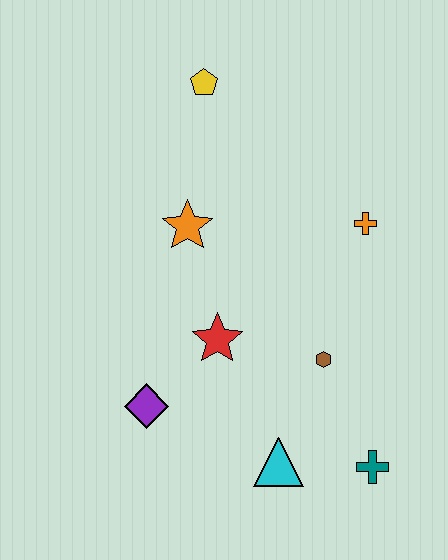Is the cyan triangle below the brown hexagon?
Yes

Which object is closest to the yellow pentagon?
The orange star is closest to the yellow pentagon.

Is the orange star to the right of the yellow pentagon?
No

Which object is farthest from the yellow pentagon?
The teal cross is farthest from the yellow pentagon.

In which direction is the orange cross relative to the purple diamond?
The orange cross is to the right of the purple diamond.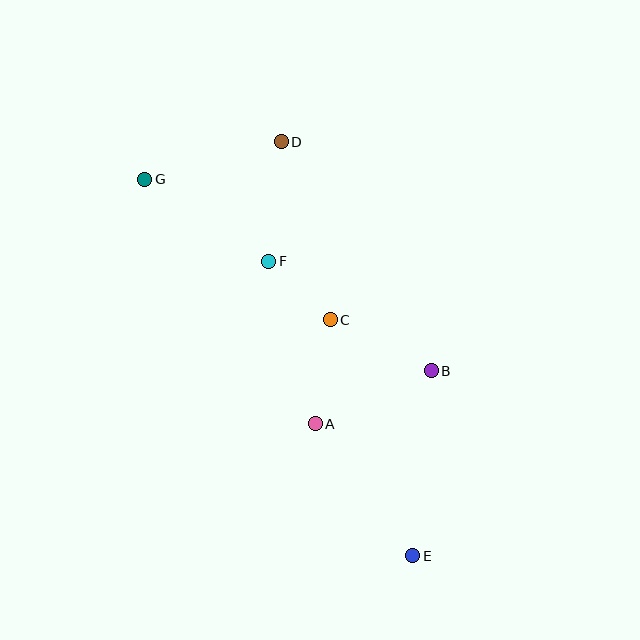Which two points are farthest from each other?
Points E and G are farthest from each other.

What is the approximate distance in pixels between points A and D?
The distance between A and D is approximately 284 pixels.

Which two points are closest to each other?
Points C and F are closest to each other.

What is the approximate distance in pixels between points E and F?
The distance between E and F is approximately 328 pixels.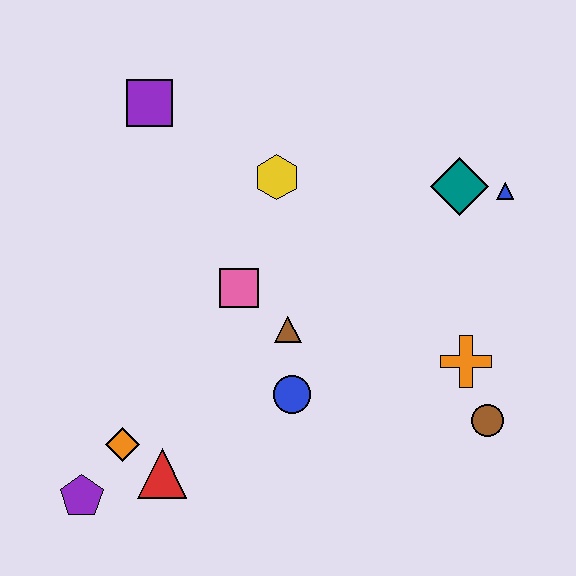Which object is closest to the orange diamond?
The red triangle is closest to the orange diamond.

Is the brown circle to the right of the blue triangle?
No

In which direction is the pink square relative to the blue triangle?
The pink square is to the left of the blue triangle.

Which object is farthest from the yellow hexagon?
The purple pentagon is farthest from the yellow hexagon.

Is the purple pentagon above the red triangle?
No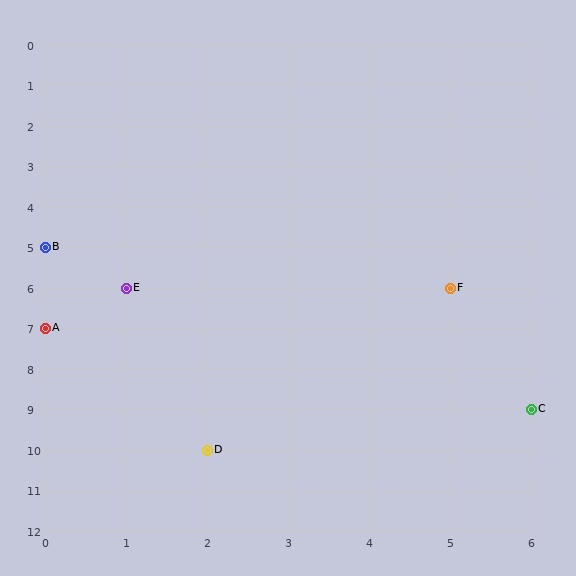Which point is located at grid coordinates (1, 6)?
Point E is at (1, 6).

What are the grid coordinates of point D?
Point D is at grid coordinates (2, 10).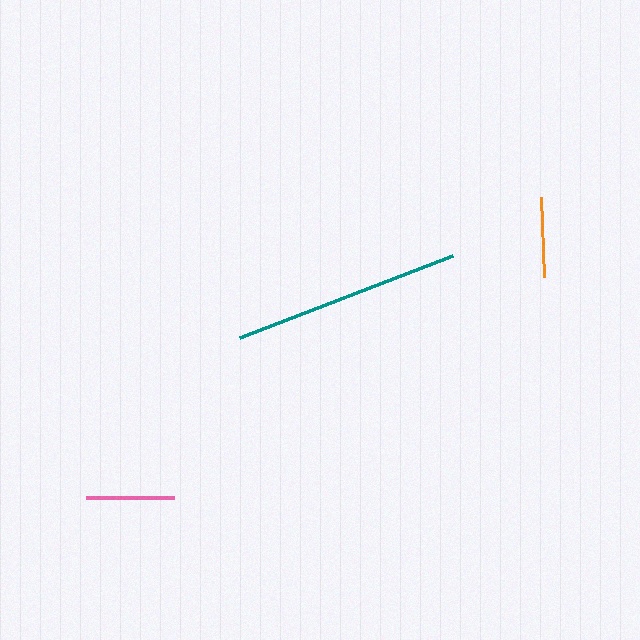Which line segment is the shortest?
The orange line is the shortest at approximately 80 pixels.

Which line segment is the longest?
The teal line is the longest at approximately 228 pixels.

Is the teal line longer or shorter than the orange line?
The teal line is longer than the orange line.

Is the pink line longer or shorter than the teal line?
The teal line is longer than the pink line.